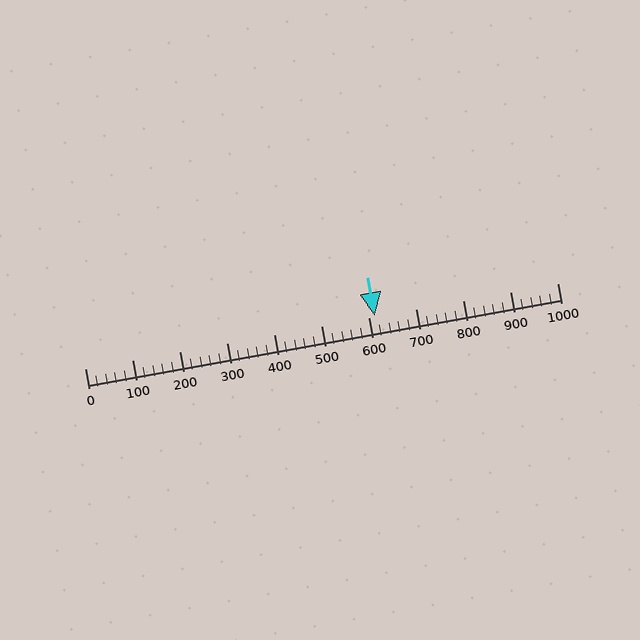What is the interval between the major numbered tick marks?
The major tick marks are spaced 100 units apart.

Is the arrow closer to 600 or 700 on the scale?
The arrow is closer to 600.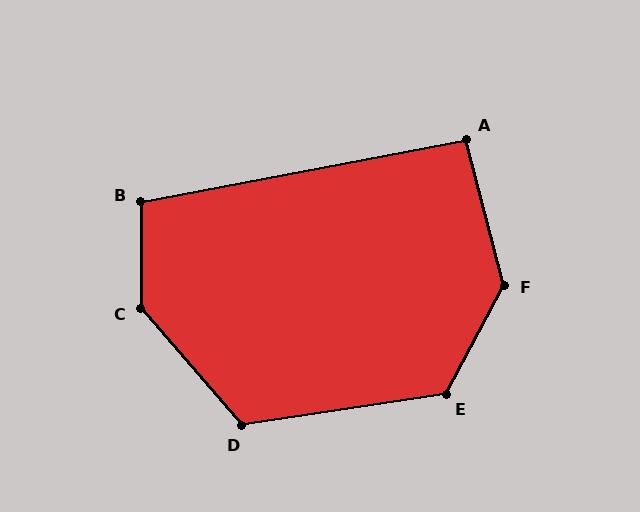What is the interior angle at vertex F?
Approximately 137 degrees (obtuse).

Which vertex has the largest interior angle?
C, at approximately 139 degrees.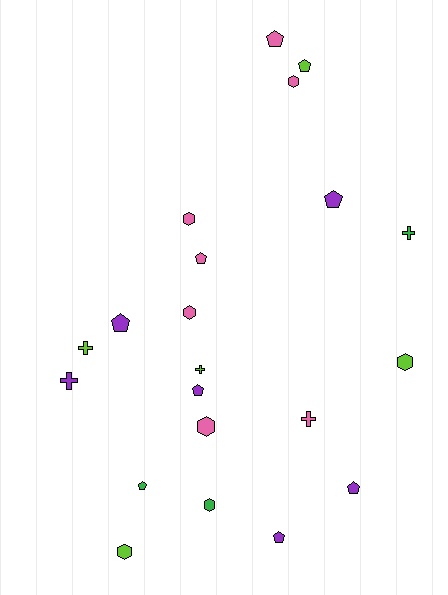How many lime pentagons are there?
There is 1 lime pentagon.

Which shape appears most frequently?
Pentagon, with 9 objects.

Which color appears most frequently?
Pink, with 7 objects.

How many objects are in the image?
There are 21 objects.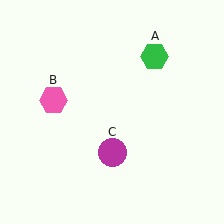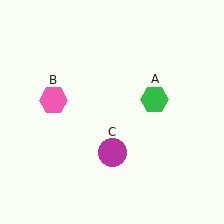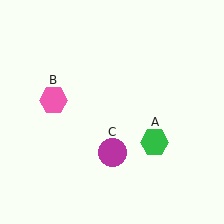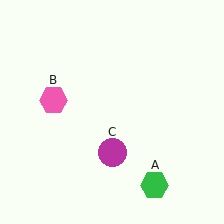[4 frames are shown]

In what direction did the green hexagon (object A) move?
The green hexagon (object A) moved down.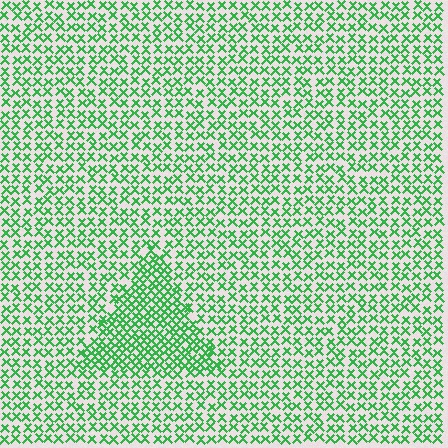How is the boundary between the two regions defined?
The boundary is defined by a change in element density (approximately 1.7x ratio). All elements are the same color, size, and shape.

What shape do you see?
I see a triangle.